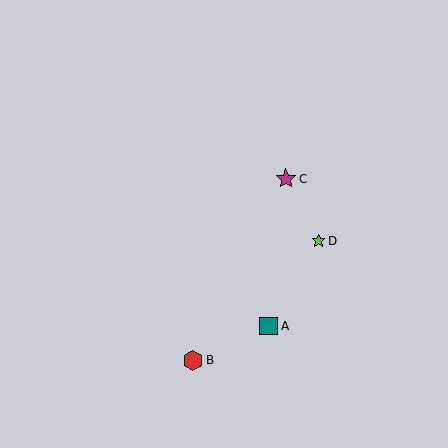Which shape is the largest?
The red hexagon (labeled B) is the largest.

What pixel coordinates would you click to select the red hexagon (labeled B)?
Click at (193, 360) to select the red hexagon B.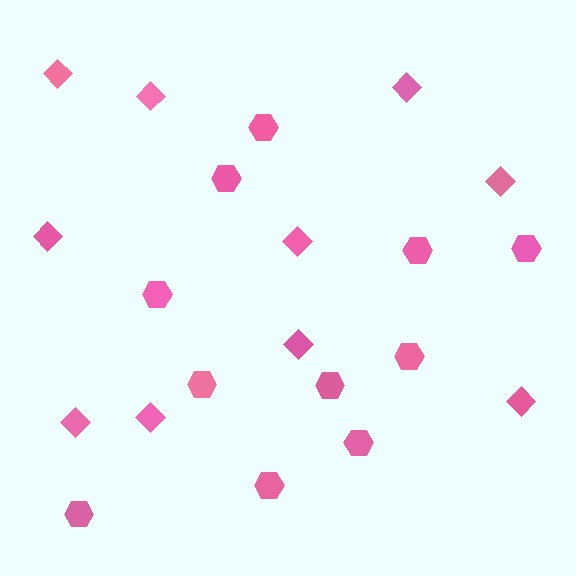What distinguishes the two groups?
There are 2 groups: one group of diamonds (10) and one group of hexagons (11).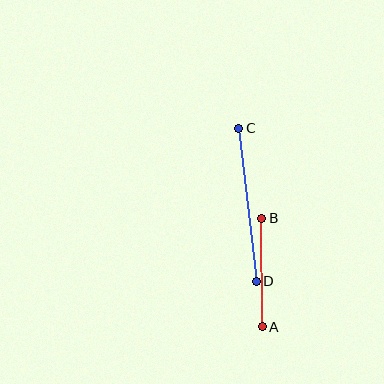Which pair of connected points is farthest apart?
Points C and D are farthest apart.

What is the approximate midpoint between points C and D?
The midpoint is at approximately (247, 205) pixels.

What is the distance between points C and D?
The distance is approximately 154 pixels.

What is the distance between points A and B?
The distance is approximately 108 pixels.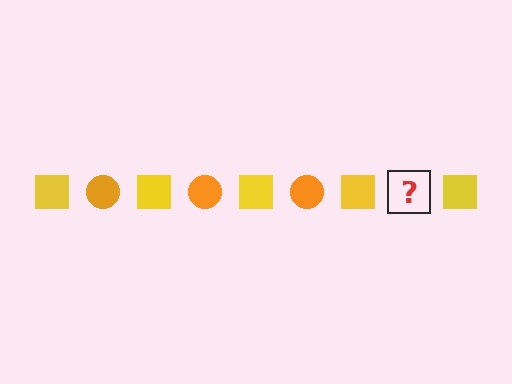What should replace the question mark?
The question mark should be replaced with an orange circle.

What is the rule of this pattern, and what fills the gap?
The rule is that the pattern alternates between yellow square and orange circle. The gap should be filled with an orange circle.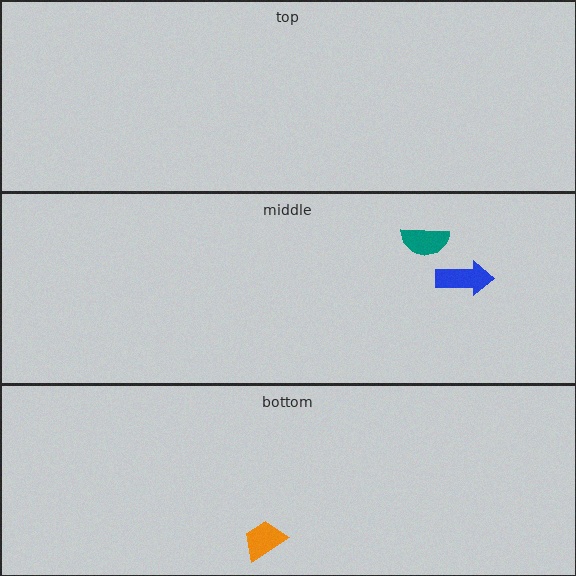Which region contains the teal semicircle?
The middle region.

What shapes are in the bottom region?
The orange trapezoid.